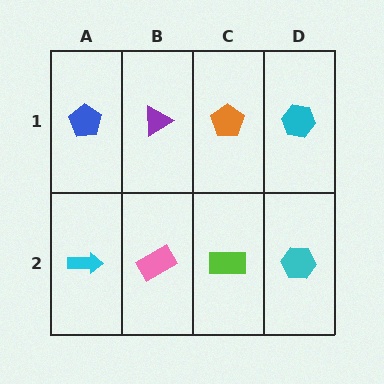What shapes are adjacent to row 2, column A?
A blue pentagon (row 1, column A), a pink rectangle (row 2, column B).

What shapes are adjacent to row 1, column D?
A cyan hexagon (row 2, column D), an orange pentagon (row 1, column C).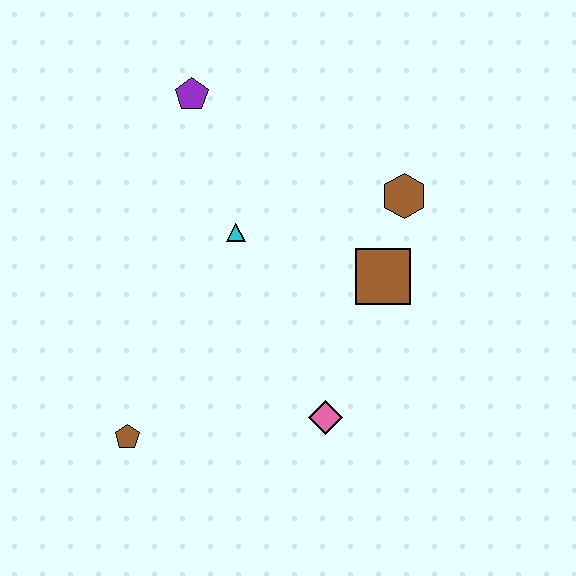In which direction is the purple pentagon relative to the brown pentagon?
The purple pentagon is above the brown pentagon.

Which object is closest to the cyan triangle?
The purple pentagon is closest to the cyan triangle.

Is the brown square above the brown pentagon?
Yes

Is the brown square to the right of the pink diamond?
Yes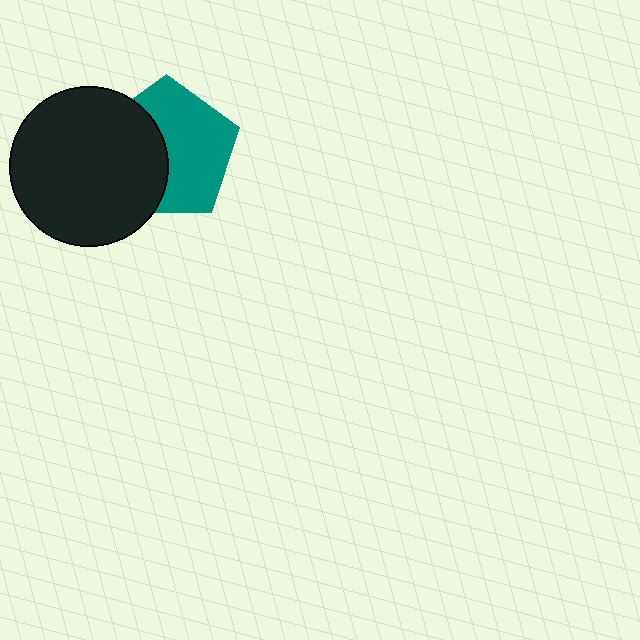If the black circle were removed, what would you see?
You would see the complete teal pentagon.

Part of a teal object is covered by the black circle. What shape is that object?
It is a pentagon.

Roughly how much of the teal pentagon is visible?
About half of it is visible (roughly 58%).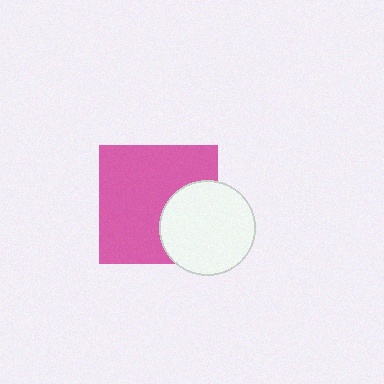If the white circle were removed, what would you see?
You would see the complete pink square.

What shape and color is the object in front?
The object in front is a white circle.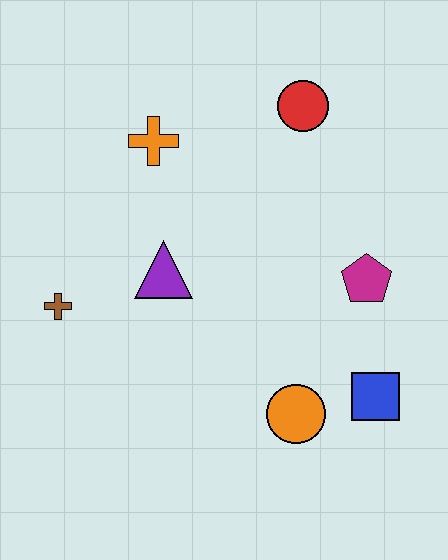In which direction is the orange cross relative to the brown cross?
The orange cross is above the brown cross.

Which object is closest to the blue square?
The orange circle is closest to the blue square.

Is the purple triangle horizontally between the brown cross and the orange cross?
No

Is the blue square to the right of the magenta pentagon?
Yes